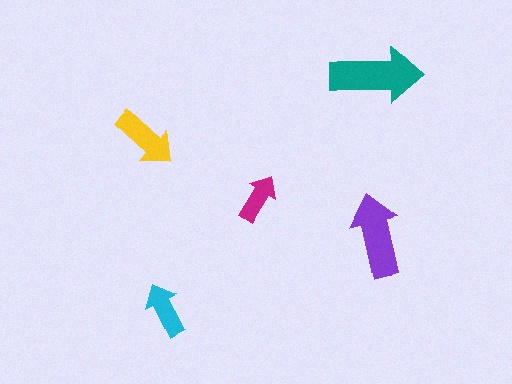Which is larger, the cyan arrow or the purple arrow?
The purple one.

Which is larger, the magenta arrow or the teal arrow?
The teal one.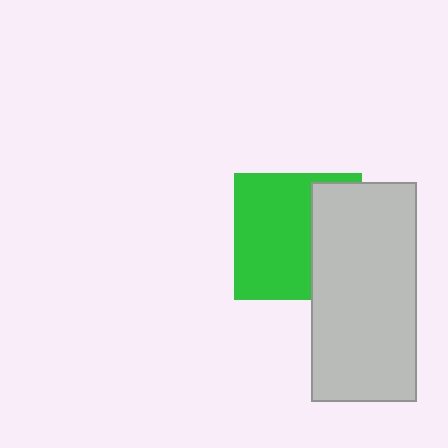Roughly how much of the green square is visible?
About half of it is visible (roughly 63%).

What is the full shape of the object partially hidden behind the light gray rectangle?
The partially hidden object is a green square.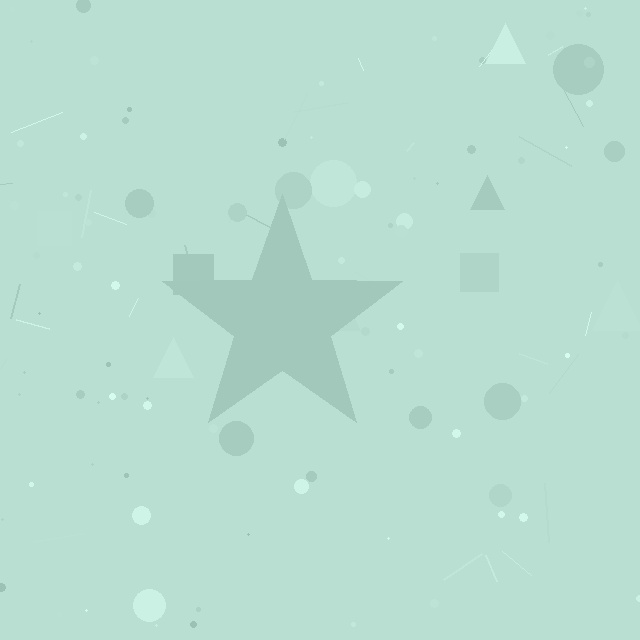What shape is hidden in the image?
A star is hidden in the image.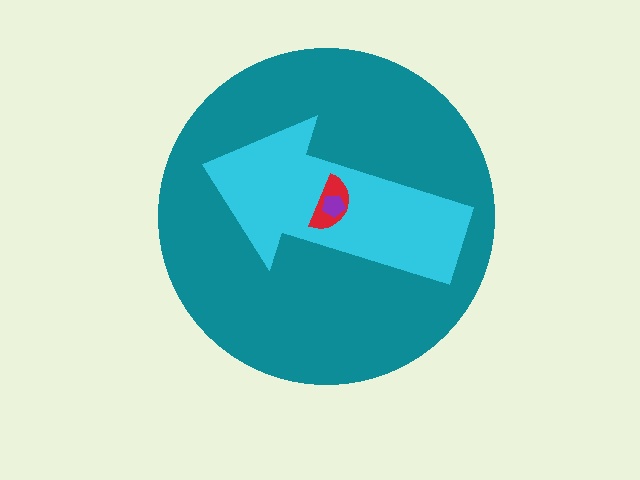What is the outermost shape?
The teal circle.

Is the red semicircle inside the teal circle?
Yes.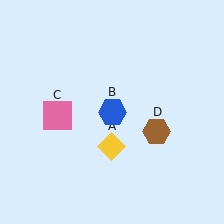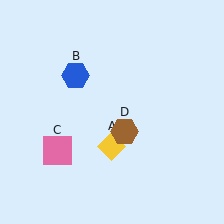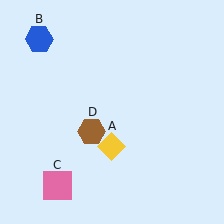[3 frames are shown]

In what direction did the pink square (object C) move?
The pink square (object C) moved down.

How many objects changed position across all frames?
3 objects changed position: blue hexagon (object B), pink square (object C), brown hexagon (object D).